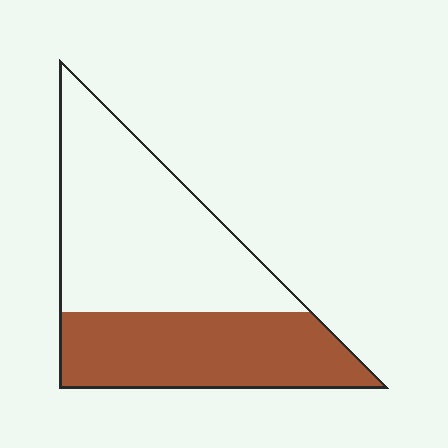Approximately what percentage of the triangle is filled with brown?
Approximately 40%.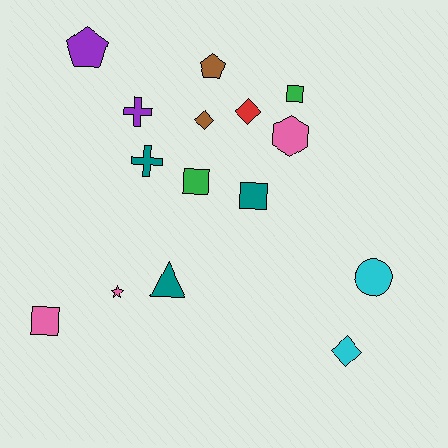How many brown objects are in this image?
There are 2 brown objects.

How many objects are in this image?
There are 15 objects.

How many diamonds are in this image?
There are 3 diamonds.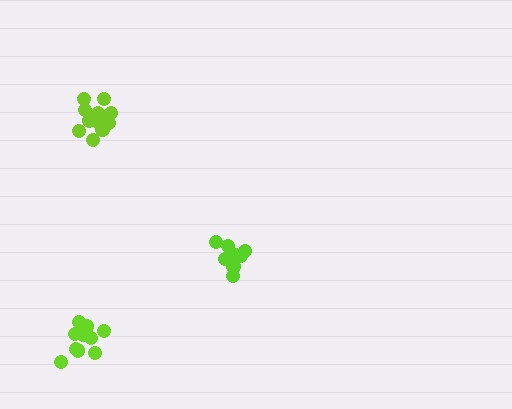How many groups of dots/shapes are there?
There are 3 groups.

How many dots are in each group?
Group 1: 13 dots, Group 2: 9 dots, Group 3: 11 dots (33 total).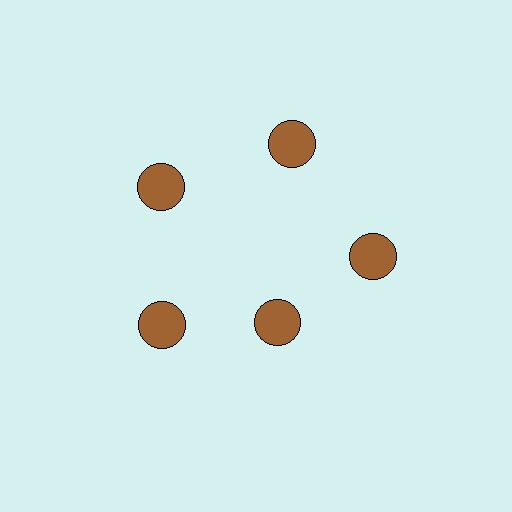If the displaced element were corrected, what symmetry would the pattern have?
It would have 5-fold rotational symmetry — the pattern would map onto itself every 72 degrees.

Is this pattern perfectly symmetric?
No. The 5 brown circles are arranged in a ring, but one element near the 5 o'clock position is pulled inward toward the center, breaking the 5-fold rotational symmetry.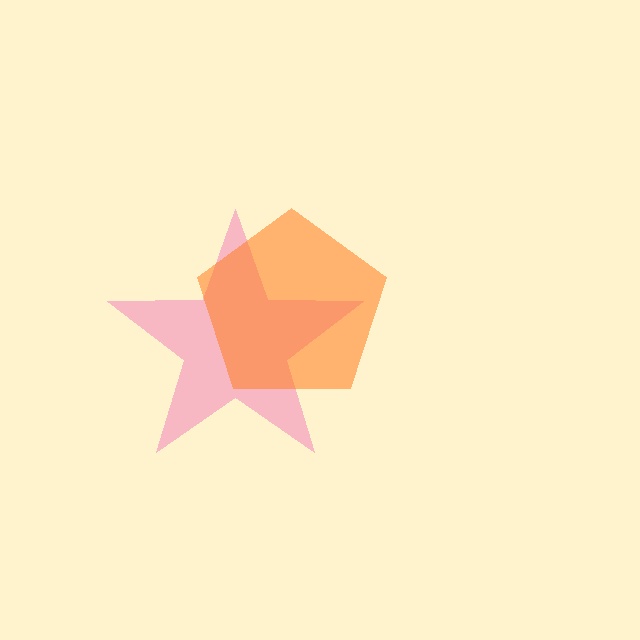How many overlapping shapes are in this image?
There are 2 overlapping shapes in the image.